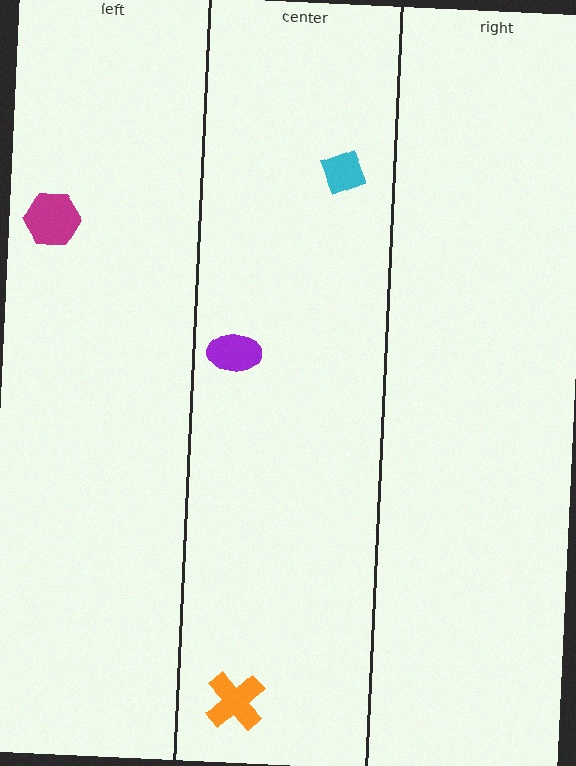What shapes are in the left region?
The magenta hexagon.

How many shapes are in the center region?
3.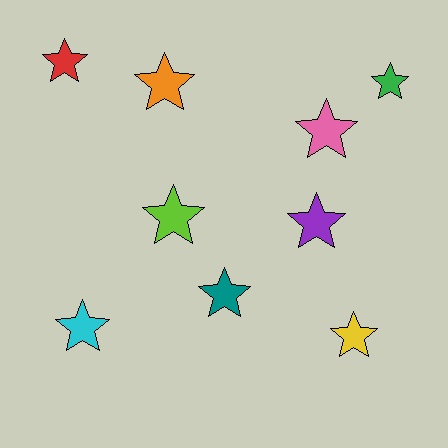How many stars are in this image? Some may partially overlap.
There are 9 stars.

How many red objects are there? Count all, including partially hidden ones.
There is 1 red object.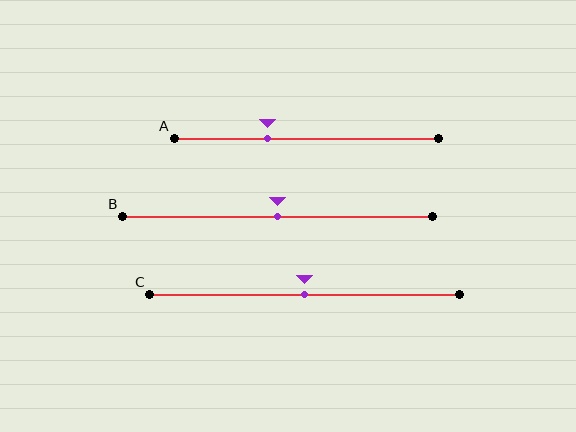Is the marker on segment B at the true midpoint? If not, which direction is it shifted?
Yes, the marker on segment B is at the true midpoint.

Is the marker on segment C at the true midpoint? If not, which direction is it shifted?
Yes, the marker on segment C is at the true midpoint.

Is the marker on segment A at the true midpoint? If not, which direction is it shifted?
No, the marker on segment A is shifted to the left by about 15% of the segment length.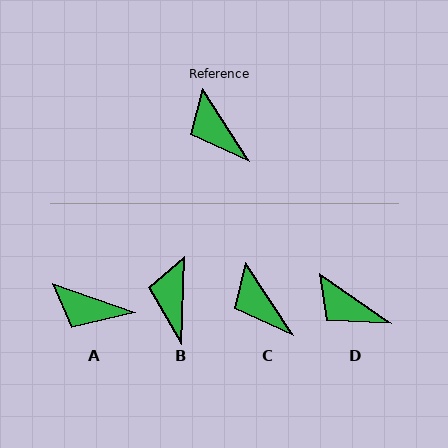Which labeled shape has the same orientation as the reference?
C.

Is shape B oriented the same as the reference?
No, it is off by about 35 degrees.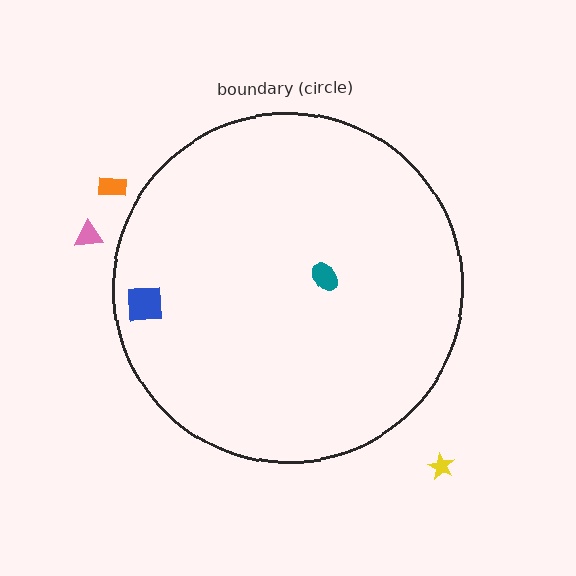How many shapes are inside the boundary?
2 inside, 3 outside.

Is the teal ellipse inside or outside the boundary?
Inside.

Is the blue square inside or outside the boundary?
Inside.